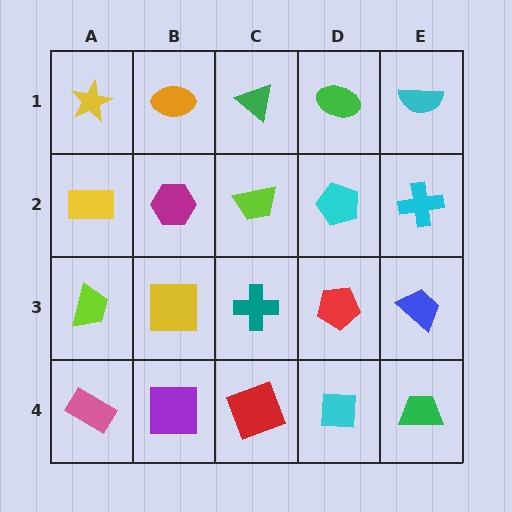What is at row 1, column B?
An orange ellipse.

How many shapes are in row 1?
5 shapes.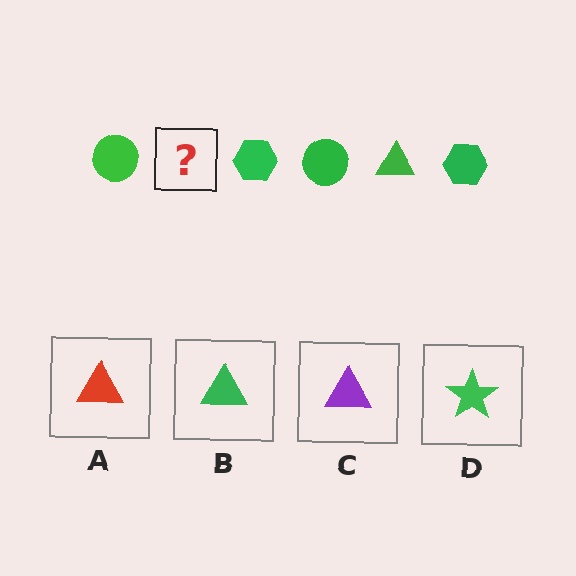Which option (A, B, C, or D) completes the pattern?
B.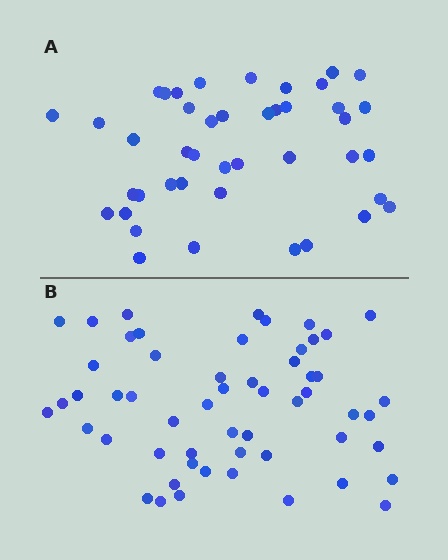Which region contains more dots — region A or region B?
Region B (the bottom region) has more dots.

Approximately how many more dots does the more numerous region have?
Region B has roughly 12 or so more dots than region A.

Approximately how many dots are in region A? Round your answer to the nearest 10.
About 40 dots. (The exact count is 43, which rounds to 40.)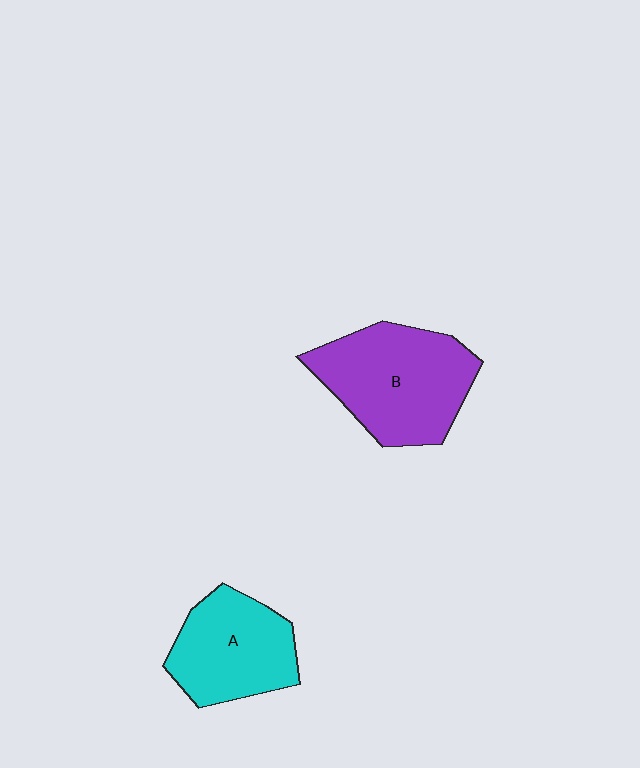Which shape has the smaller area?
Shape A (cyan).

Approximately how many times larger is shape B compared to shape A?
Approximately 1.3 times.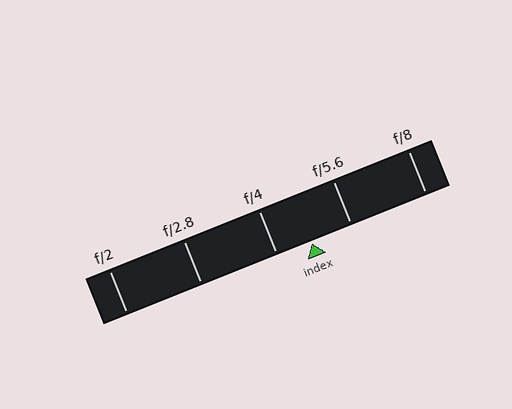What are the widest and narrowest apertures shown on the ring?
The widest aperture shown is f/2 and the narrowest is f/8.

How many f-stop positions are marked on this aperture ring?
There are 5 f-stop positions marked.